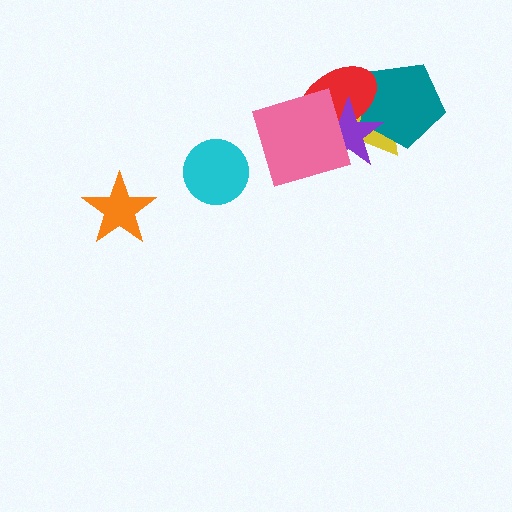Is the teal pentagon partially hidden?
Yes, it is partially covered by another shape.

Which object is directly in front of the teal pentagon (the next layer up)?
The red ellipse is directly in front of the teal pentagon.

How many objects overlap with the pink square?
2 objects overlap with the pink square.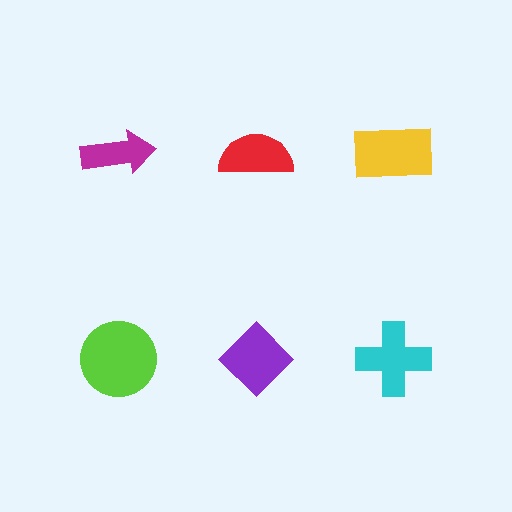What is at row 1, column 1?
A magenta arrow.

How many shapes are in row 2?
3 shapes.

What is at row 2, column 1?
A lime circle.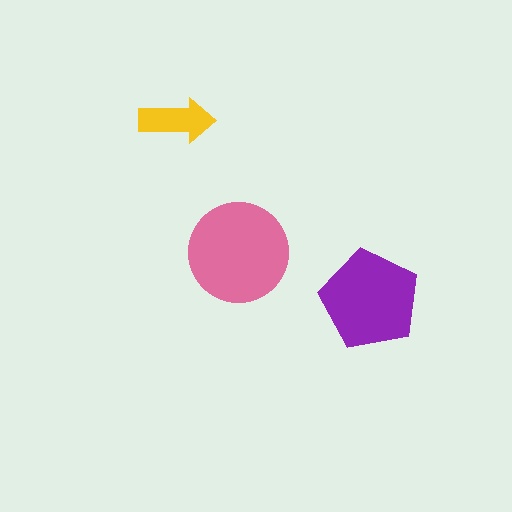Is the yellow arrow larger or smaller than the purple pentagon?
Smaller.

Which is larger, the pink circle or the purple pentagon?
The pink circle.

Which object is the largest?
The pink circle.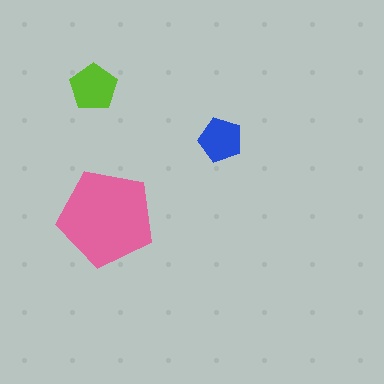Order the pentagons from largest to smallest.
the pink one, the lime one, the blue one.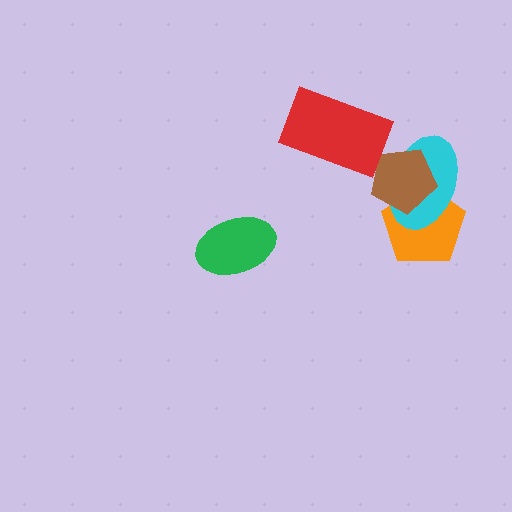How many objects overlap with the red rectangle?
0 objects overlap with the red rectangle.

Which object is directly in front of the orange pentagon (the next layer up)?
The cyan ellipse is directly in front of the orange pentagon.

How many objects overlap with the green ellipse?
0 objects overlap with the green ellipse.